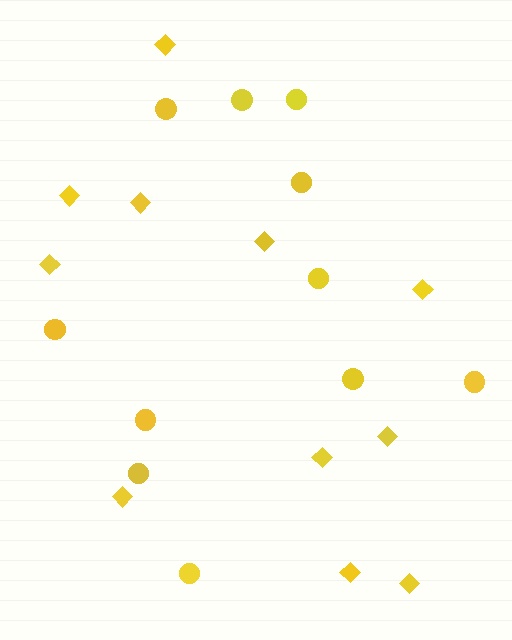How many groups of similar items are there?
There are 2 groups: one group of diamonds (11) and one group of circles (11).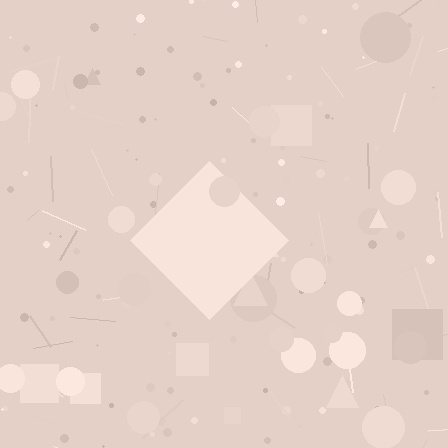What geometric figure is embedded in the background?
A diamond is embedded in the background.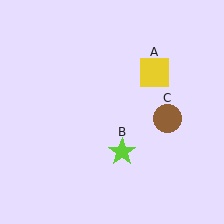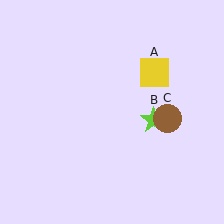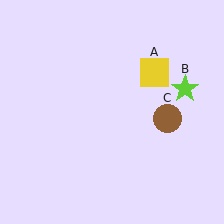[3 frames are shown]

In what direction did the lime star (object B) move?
The lime star (object B) moved up and to the right.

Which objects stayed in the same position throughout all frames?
Yellow square (object A) and brown circle (object C) remained stationary.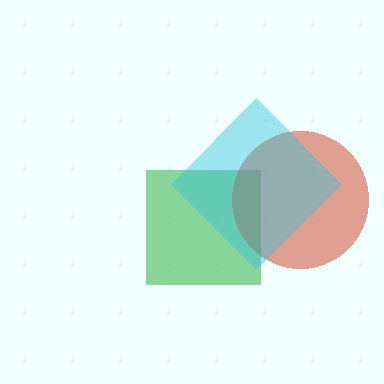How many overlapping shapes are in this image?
There are 3 overlapping shapes in the image.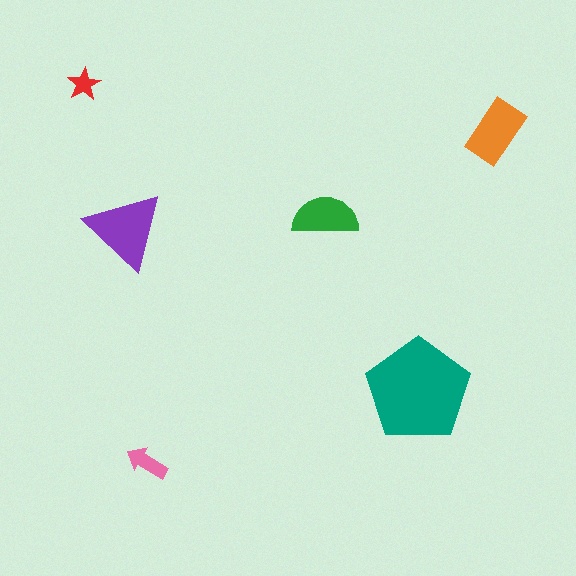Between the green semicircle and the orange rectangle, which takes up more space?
The orange rectangle.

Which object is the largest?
The teal pentagon.